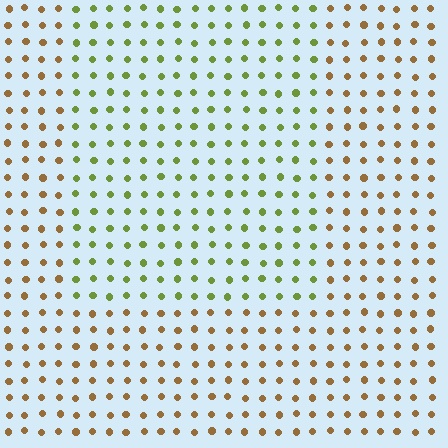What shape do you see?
I see a rectangle.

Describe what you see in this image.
The image is filled with small brown elements in a uniform arrangement. A rectangle-shaped region is visible where the elements are tinted to a slightly different hue, forming a subtle color boundary.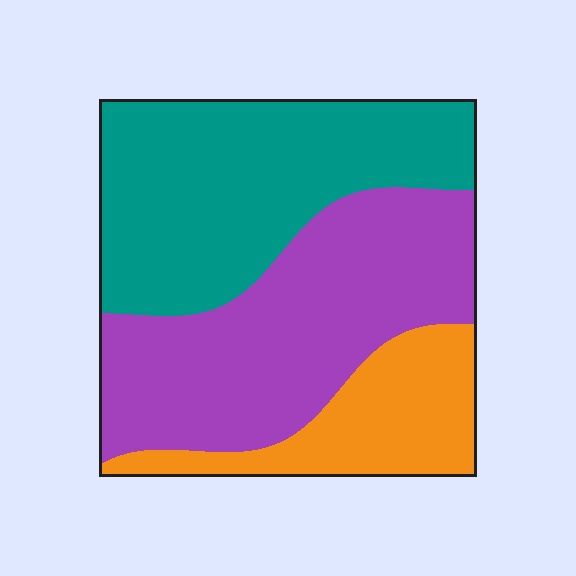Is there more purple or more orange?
Purple.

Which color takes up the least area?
Orange, at roughly 20%.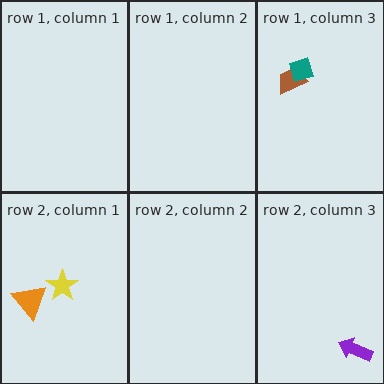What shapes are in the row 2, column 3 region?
The purple arrow.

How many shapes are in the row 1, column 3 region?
2.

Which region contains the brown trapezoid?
The row 1, column 3 region.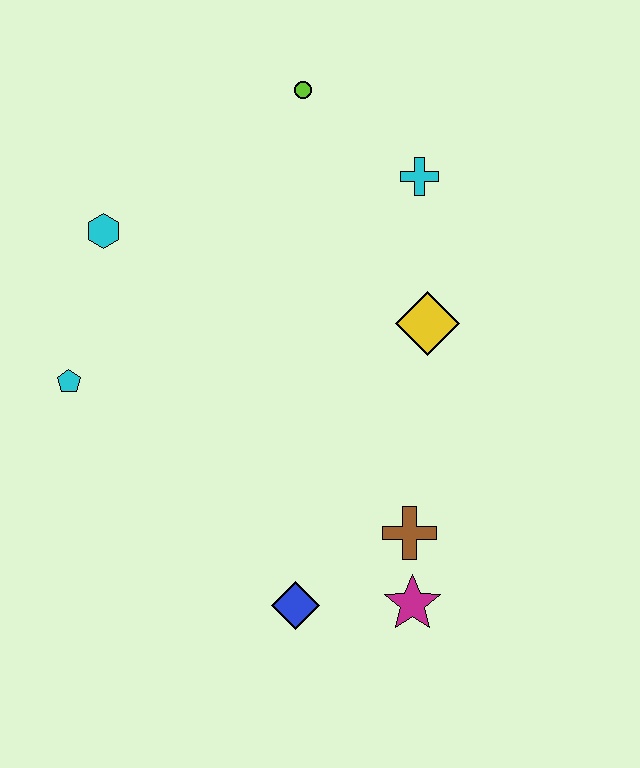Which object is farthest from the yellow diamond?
The cyan pentagon is farthest from the yellow diamond.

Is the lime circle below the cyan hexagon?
No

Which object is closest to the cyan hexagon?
The cyan pentagon is closest to the cyan hexagon.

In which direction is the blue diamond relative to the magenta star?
The blue diamond is to the left of the magenta star.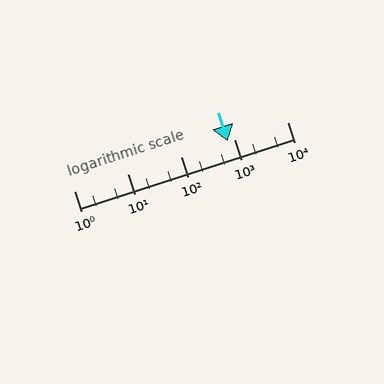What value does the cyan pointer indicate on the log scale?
The pointer indicates approximately 760.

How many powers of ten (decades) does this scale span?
The scale spans 4 decades, from 1 to 10000.